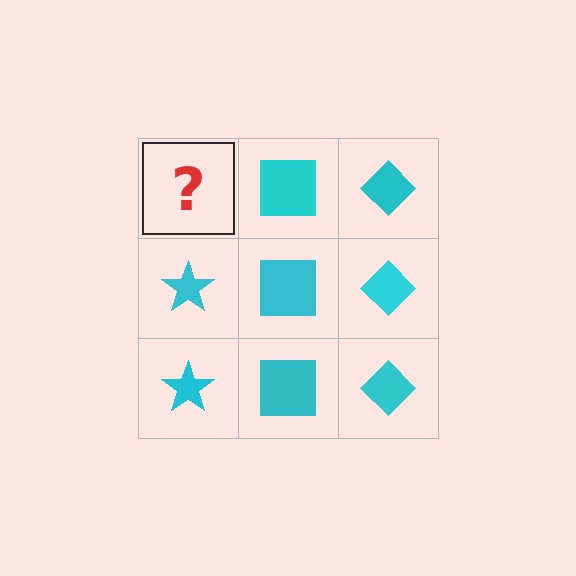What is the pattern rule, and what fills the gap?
The rule is that each column has a consistent shape. The gap should be filled with a cyan star.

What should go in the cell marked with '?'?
The missing cell should contain a cyan star.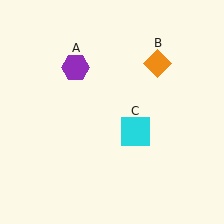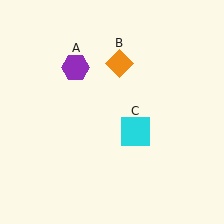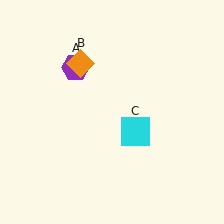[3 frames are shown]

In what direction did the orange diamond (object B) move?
The orange diamond (object B) moved left.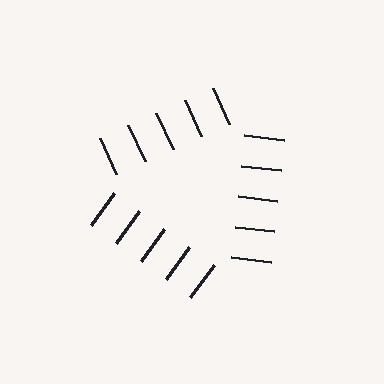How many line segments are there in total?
15 — 5 along each of the 3 edges.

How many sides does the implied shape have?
3 sides — the line-ends trace a triangle.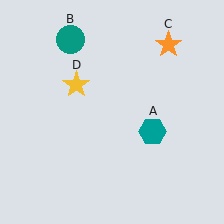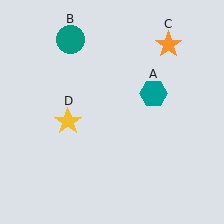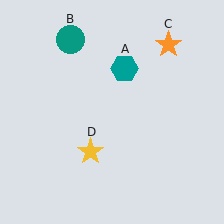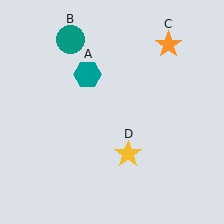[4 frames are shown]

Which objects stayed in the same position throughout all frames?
Teal circle (object B) and orange star (object C) remained stationary.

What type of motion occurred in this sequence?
The teal hexagon (object A), yellow star (object D) rotated counterclockwise around the center of the scene.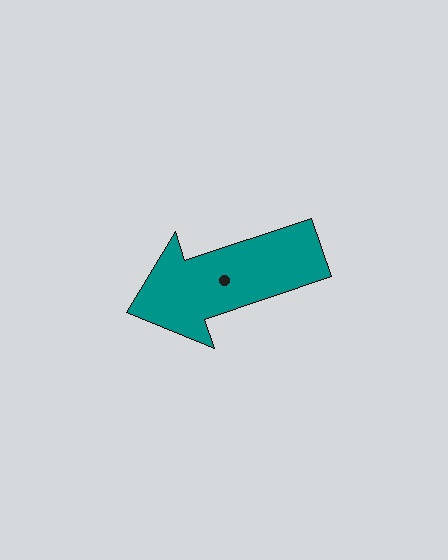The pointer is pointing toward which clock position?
Roughly 8 o'clock.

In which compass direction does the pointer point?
West.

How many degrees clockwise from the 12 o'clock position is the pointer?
Approximately 251 degrees.